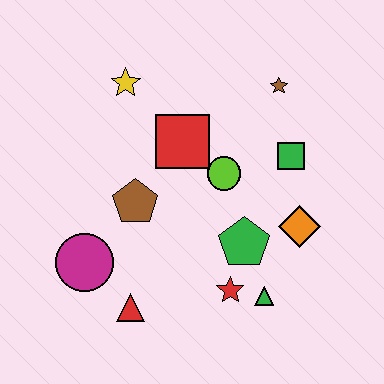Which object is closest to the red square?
The lime circle is closest to the red square.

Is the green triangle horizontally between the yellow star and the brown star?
Yes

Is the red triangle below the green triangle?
Yes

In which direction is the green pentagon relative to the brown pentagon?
The green pentagon is to the right of the brown pentagon.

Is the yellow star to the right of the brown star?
No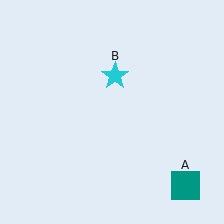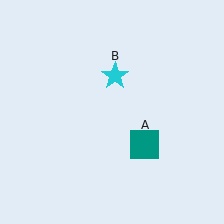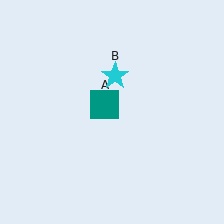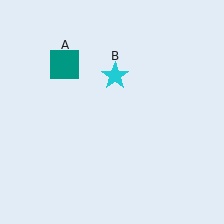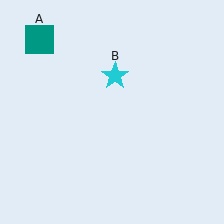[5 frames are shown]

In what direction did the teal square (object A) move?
The teal square (object A) moved up and to the left.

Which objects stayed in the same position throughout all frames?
Cyan star (object B) remained stationary.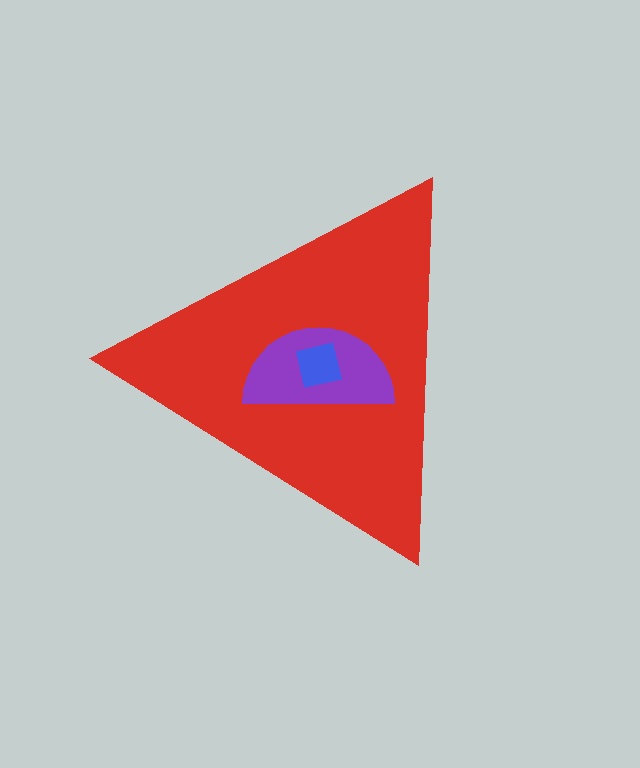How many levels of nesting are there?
3.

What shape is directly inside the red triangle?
The purple semicircle.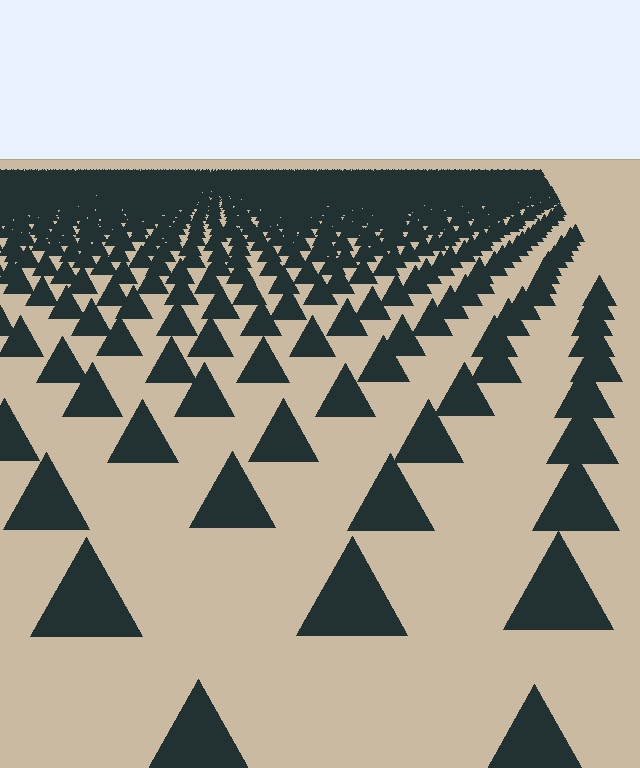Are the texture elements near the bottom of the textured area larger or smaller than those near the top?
Larger. Near the bottom, elements are closer to the viewer and appear at a bigger on-screen size.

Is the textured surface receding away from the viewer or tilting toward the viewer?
The surface is receding away from the viewer. Texture elements get smaller and denser toward the top.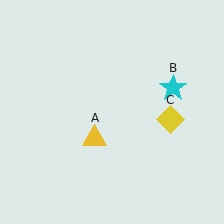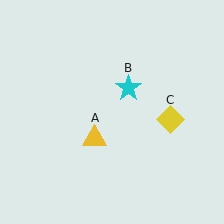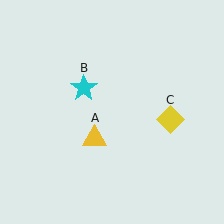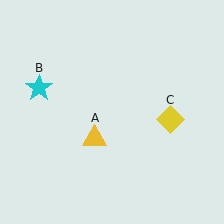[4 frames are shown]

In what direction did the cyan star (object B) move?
The cyan star (object B) moved left.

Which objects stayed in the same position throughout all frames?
Yellow triangle (object A) and yellow diamond (object C) remained stationary.